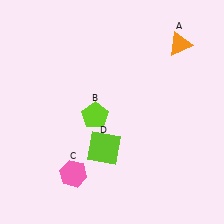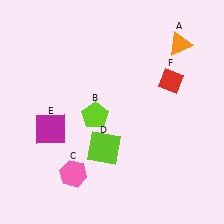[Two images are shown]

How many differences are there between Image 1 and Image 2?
There are 2 differences between the two images.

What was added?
A magenta square (E), a red diamond (F) were added in Image 2.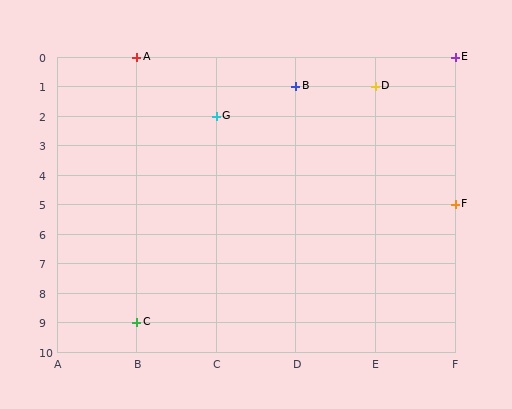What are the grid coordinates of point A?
Point A is at grid coordinates (B, 0).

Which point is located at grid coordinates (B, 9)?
Point C is at (B, 9).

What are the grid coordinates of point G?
Point G is at grid coordinates (C, 2).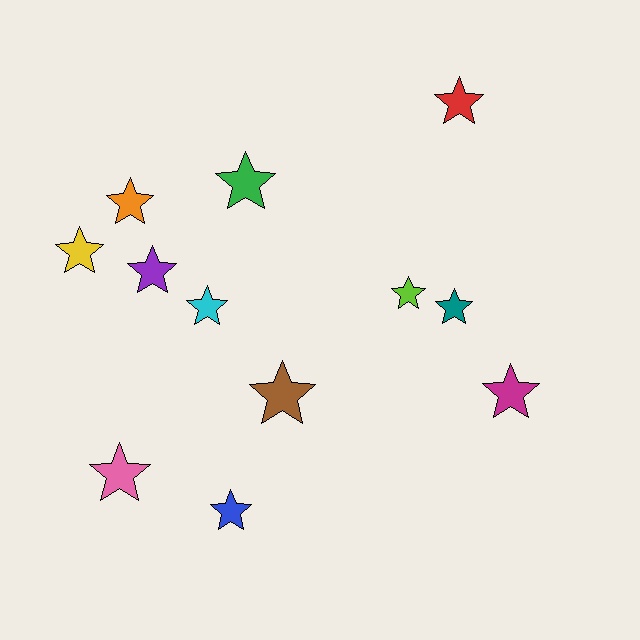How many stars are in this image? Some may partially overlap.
There are 12 stars.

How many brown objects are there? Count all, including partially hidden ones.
There is 1 brown object.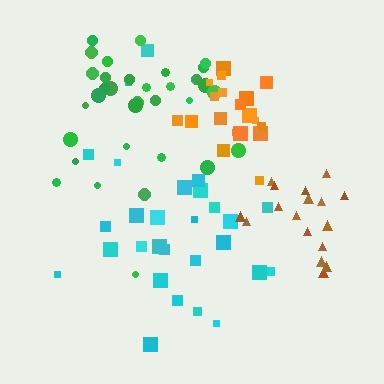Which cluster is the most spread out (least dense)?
Cyan.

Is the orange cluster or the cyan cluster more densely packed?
Orange.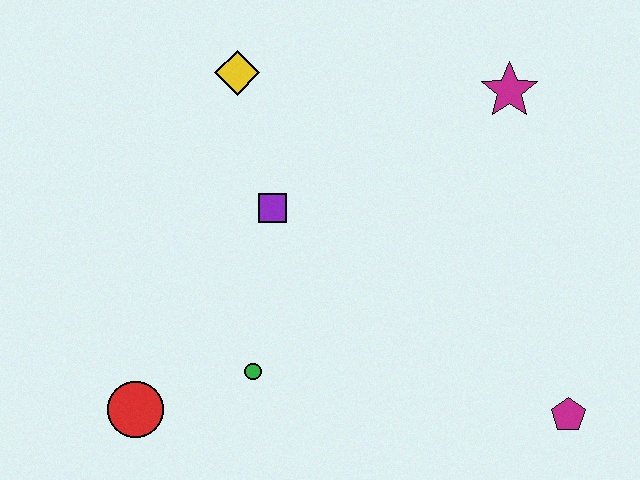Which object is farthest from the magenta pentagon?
The yellow diamond is farthest from the magenta pentagon.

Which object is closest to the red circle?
The green circle is closest to the red circle.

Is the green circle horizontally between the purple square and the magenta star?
No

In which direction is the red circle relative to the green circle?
The red circle is to the left of the green circle.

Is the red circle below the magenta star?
Yes